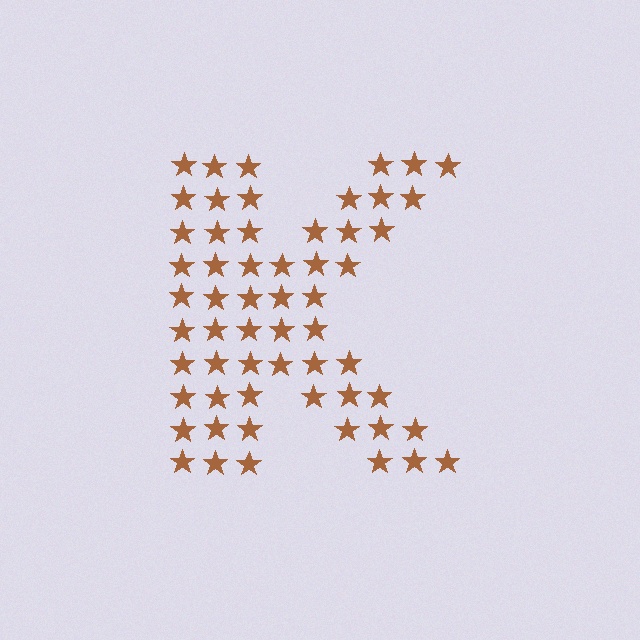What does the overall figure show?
The overall figure shows the letter K.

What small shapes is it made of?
It is made of small stars.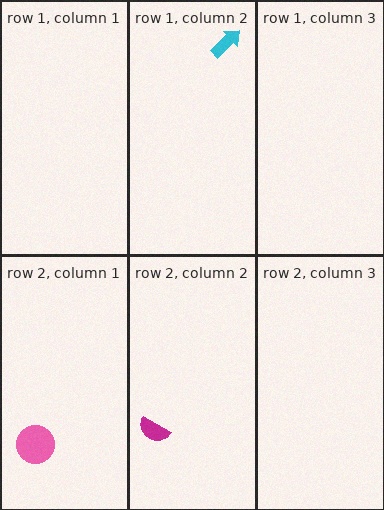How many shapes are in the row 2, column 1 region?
1.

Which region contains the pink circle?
The row 2, column 1 region.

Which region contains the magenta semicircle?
The row 2, column 2 region.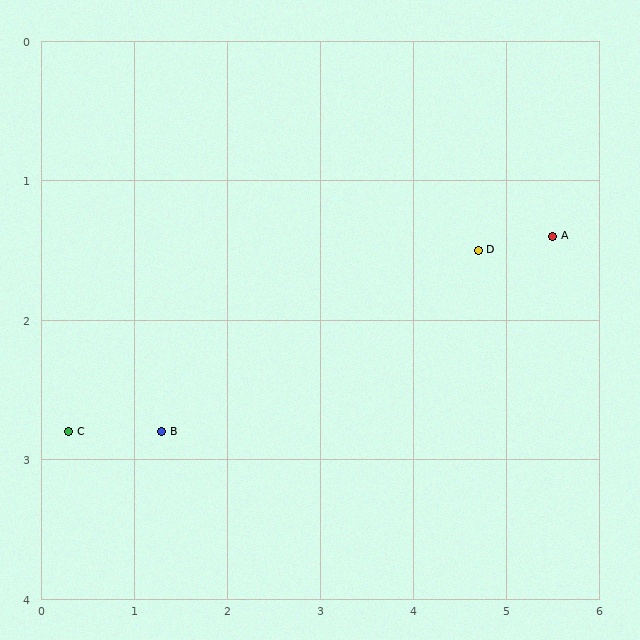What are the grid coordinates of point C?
Point C is at approximately (0.3, 2.8).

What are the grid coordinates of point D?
Point D is at approximately (4.7, 1.5).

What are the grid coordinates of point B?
Point B is at approximately (1.3, 2.8).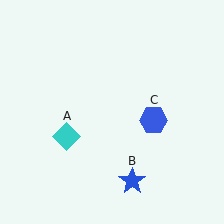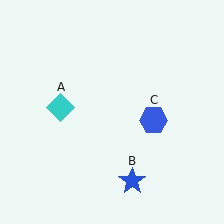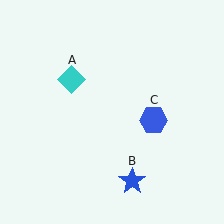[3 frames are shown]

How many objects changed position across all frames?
1 object changed position: cyan diamond (object A).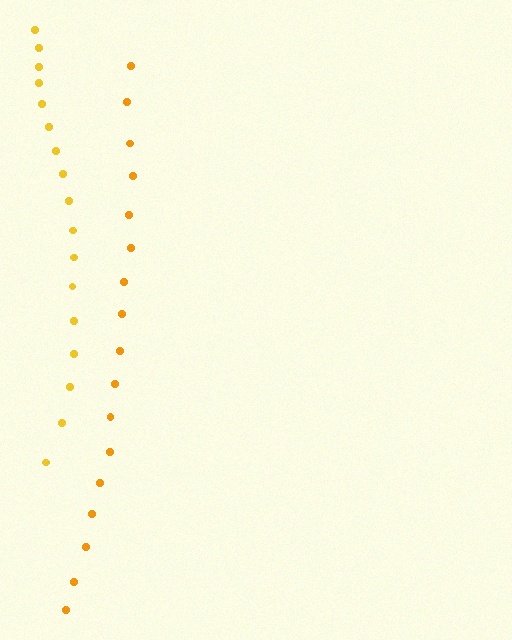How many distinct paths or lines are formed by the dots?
There are 2 distinct paths.